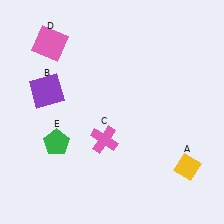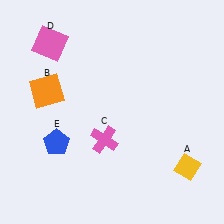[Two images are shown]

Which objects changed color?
B changed from purple to orange. E changed from green to blue.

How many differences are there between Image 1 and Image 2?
There are 2 differences between the two images.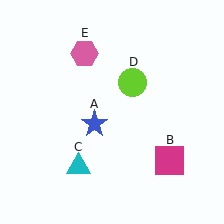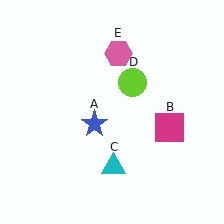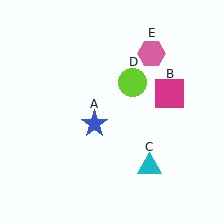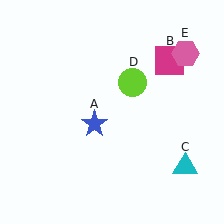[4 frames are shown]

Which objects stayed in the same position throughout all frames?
Blue star (object A) and lime circle (object D) remained stationary.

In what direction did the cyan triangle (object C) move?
The cyan triangle (object C) moved right.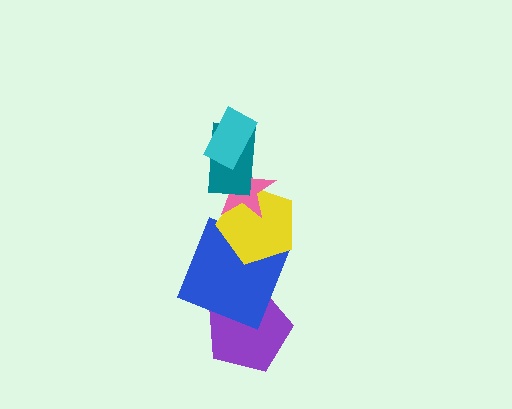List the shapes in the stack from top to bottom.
From top to bottom: the cyan rectangle, the teal rectangle, the pink star, the yellow pentagon, the blue square, the purple pentagon.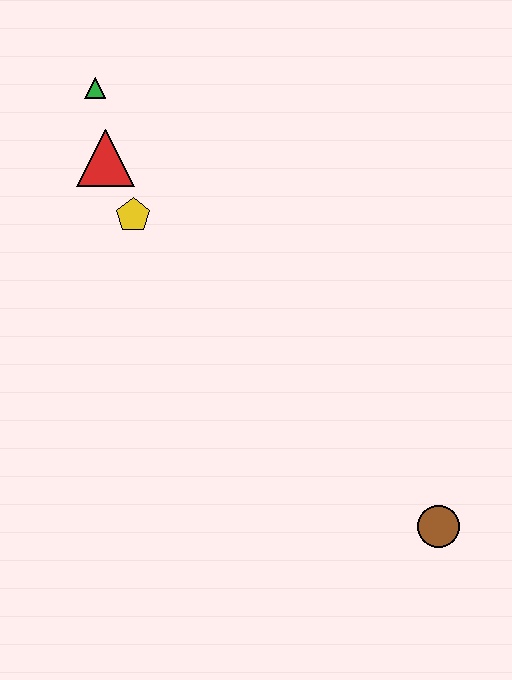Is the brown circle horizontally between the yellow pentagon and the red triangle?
No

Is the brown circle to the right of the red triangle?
Yes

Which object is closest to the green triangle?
The red triangle is closest to the green triangle.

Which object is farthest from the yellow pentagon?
The brown circle is farthest from the yellow pentagon.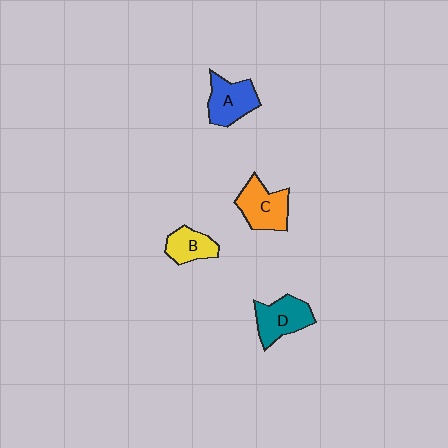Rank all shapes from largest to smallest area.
From largest to smallest: C (orange), D (teal), A (blue), B (yellow).